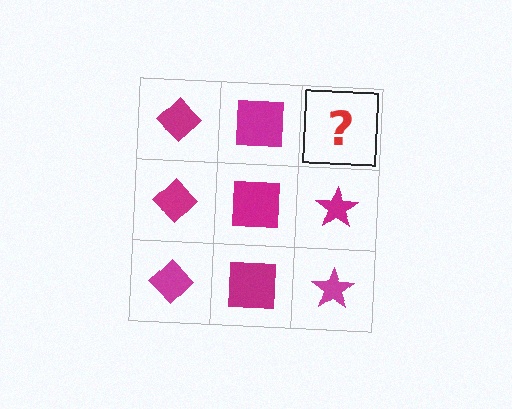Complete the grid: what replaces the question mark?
The question mark should be replaced with a magenta star.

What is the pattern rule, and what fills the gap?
The rule is that each column has a consistent shape. The gap should be filled with a magenta star.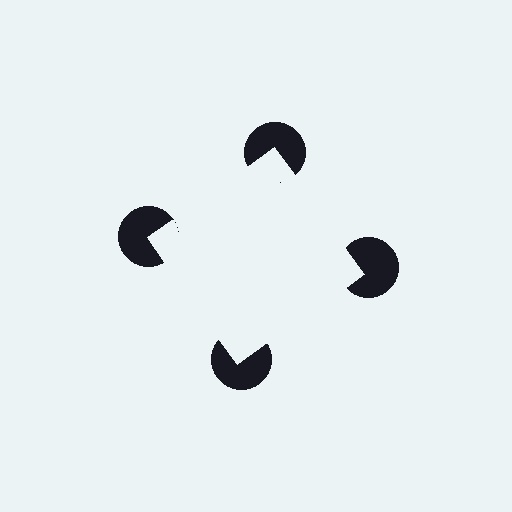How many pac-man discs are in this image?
There are 4 — one at each vertex of the illusory square.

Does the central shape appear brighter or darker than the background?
It typically appears slightly brighter than the background, even though no actual brightness change is drawn.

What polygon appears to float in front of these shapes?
An illusory square — its edges are inferred from the aligned wedge cuts in the pac-man discs, not physically drawn.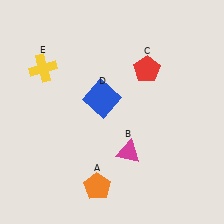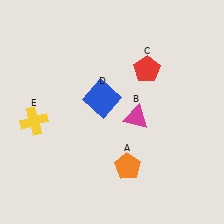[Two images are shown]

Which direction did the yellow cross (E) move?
The yellow cross (E) moved down.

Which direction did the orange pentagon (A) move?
The orange pentagon (A) moved right.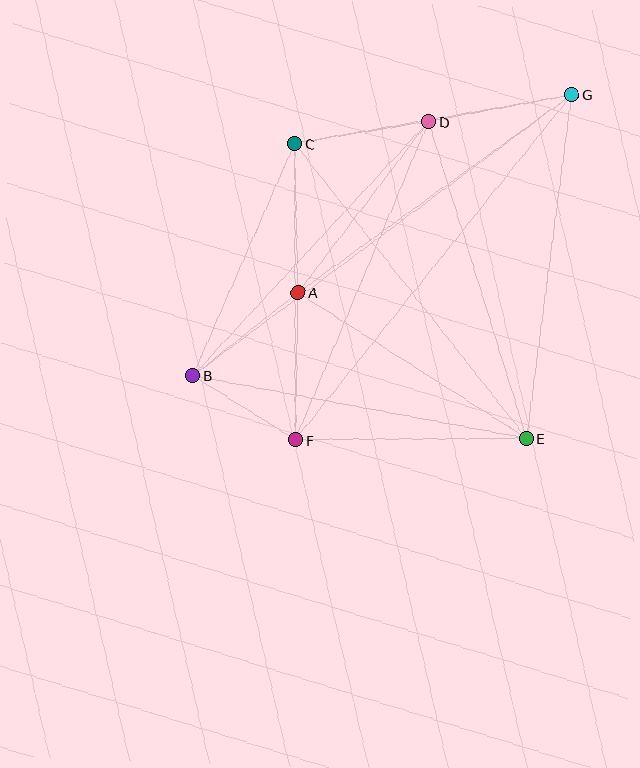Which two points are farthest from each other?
Points B and G are farthest from each other.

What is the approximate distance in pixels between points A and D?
The distance between A and D is approximately 215 pixels.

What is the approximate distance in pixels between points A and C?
The distance between A and C is approximately 149 pixels.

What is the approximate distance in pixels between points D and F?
The distance between D and F is approximately 345 pixels.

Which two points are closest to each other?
Points B and F are closest to each other.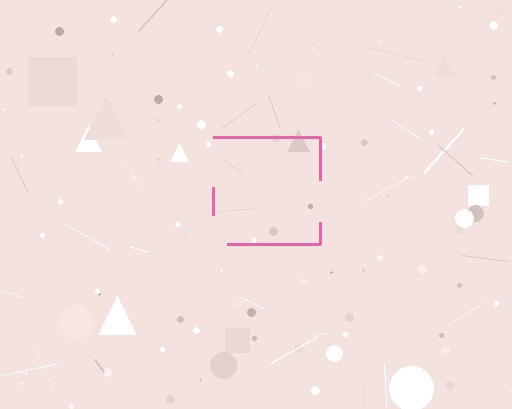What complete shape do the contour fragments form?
The contour fragments form a square.